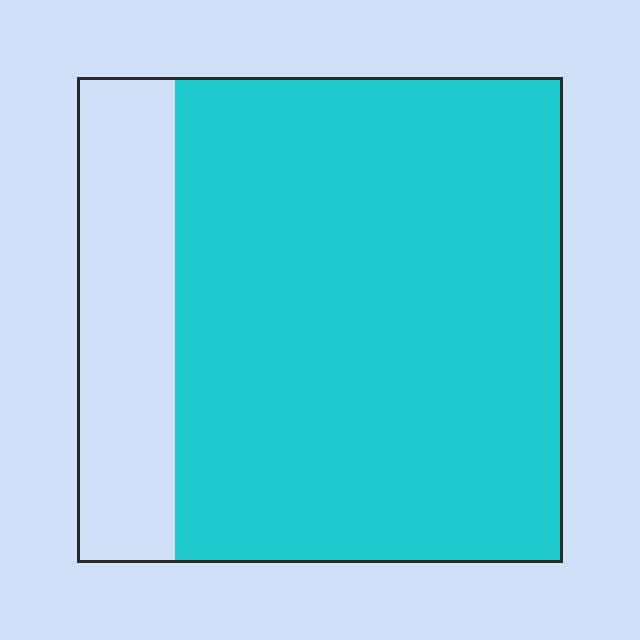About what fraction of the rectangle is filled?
About four fifths (4/5).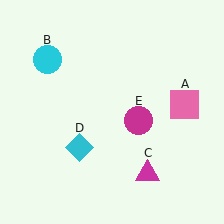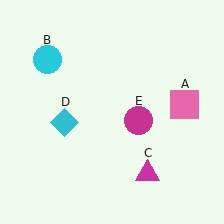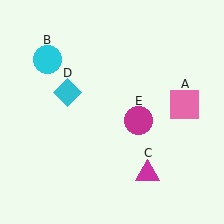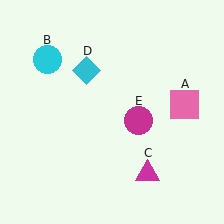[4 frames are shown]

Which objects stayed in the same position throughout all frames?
Pink square (object A) and cyan circle (object B) and magenta triangle (object C) and magenta circle (object E) remained stationary.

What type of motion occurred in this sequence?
The cyan diamond (object D) rotated clockwise around the center of the scene.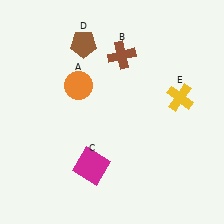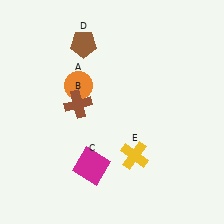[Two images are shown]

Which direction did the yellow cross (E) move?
The yellow cross (E) moved down.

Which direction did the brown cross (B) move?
The brown cross (B) moved down.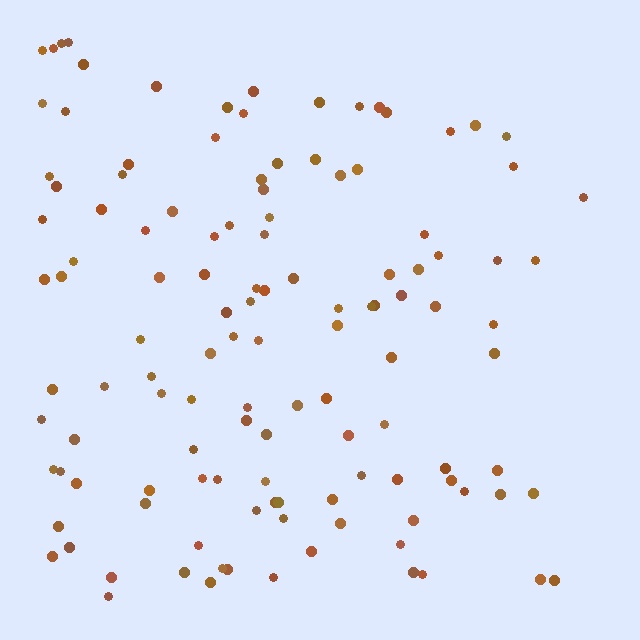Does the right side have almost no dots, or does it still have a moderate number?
Still a moderate number, just noticeably fewer than the left.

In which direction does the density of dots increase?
From right to left, with the left side densest.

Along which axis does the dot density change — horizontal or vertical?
Horizontal.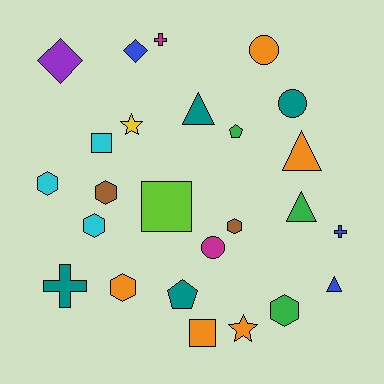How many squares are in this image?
There are 3 squares.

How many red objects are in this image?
There are no red objects.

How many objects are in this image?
There are 25 objects.